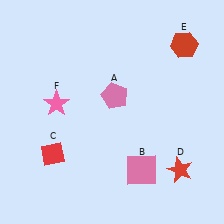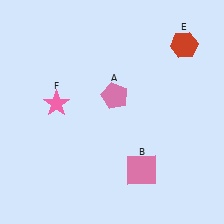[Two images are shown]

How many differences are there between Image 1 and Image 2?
There are 2 differences between the two images.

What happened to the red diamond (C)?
The red diamond (C) was removed in Image 2. It was in the bottom-left area of Image 1.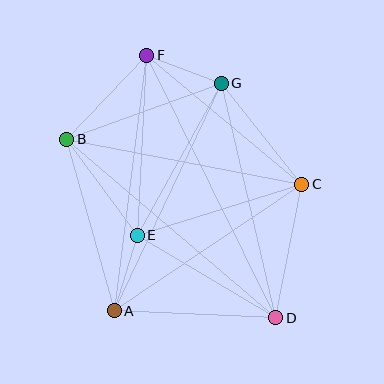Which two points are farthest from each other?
Points D and F are farthest from each other.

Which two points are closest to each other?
Points A and E are closest to each other.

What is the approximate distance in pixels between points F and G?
The distance between F and G is approximately 79 pixels.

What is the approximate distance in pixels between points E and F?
The distance between E and F is approximately 180 pixels.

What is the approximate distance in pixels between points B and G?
The distance between B and G is approximately 165 pixels.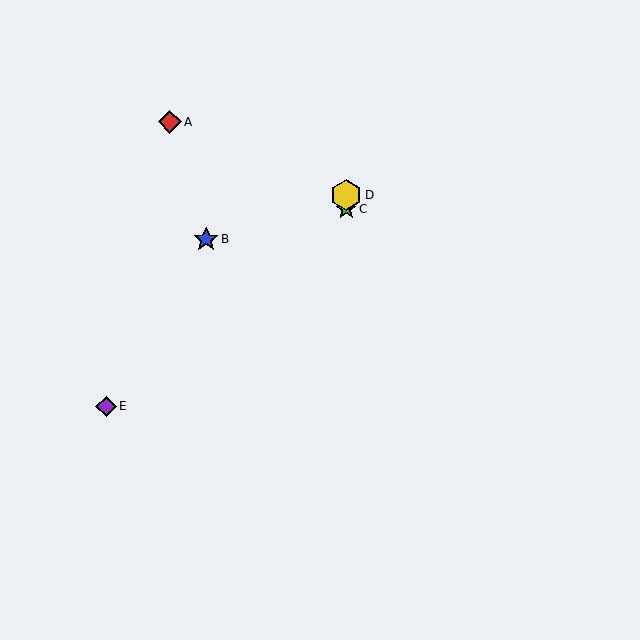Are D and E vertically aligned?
No, D is at x≈346 and E is at x≈106.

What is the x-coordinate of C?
Object C is at x≈346.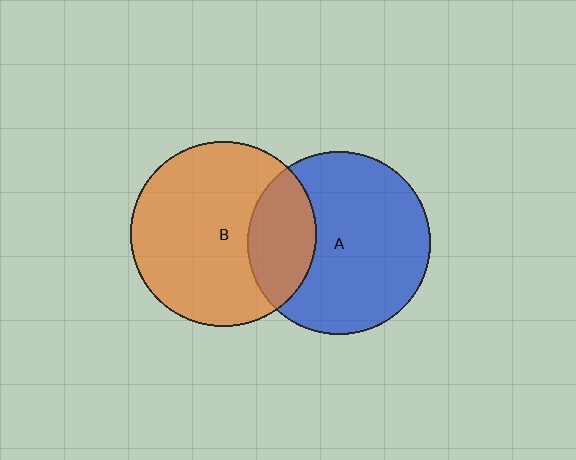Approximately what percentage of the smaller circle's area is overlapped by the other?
Approximately 25%.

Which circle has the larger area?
Circle B (orange).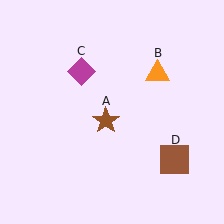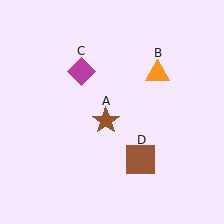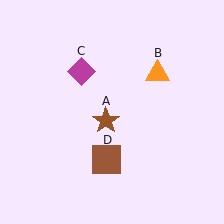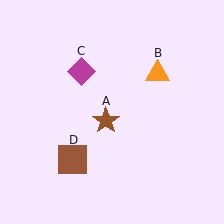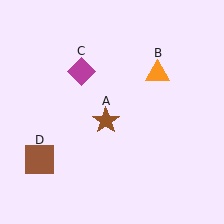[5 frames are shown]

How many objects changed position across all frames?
1 object changed position: brown square (object D).